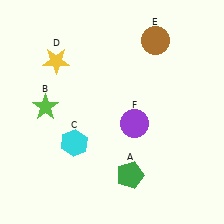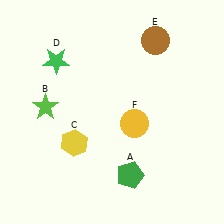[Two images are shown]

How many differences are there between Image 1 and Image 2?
There are 3 differences between the two images.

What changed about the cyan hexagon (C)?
In Image 1, C is cyan. In Image 2, it changed to yellow.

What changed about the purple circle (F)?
In Image 1, F is purple. In Image 2, it changed to yellow.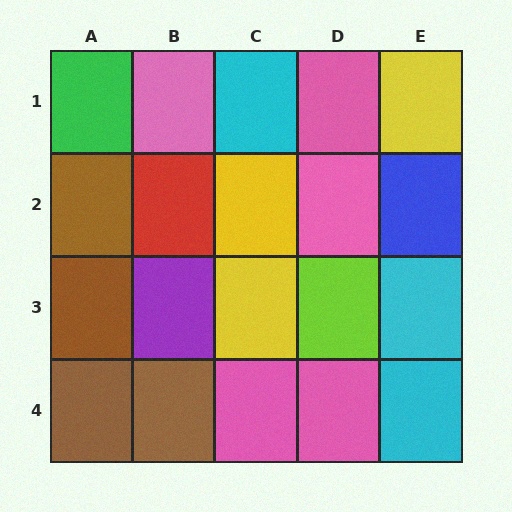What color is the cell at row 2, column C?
Yellow.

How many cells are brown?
4 cells are brown.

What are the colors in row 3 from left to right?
Brown, purple, yellow, lime, cyan.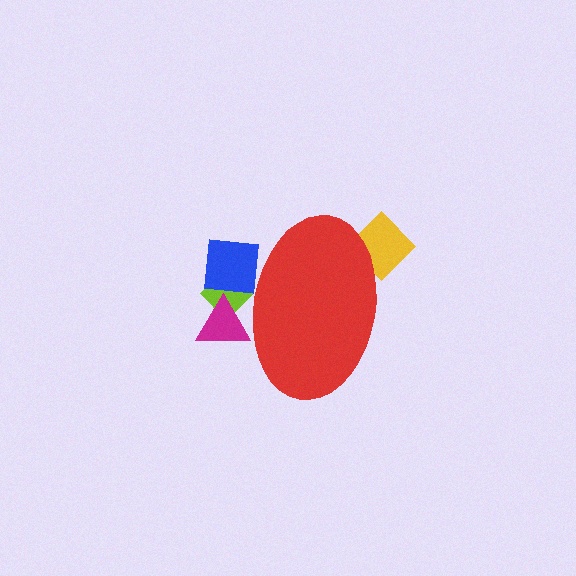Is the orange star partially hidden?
Yes, the orange star is partially hidden behind the red ellipse.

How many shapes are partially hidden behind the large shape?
5 shapes are partially hidden.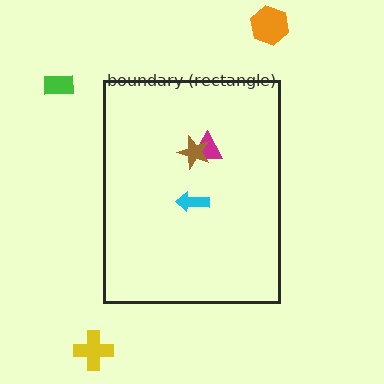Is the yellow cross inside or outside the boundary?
Outside.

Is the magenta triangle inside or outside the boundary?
Inside.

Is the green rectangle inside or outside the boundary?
Outside.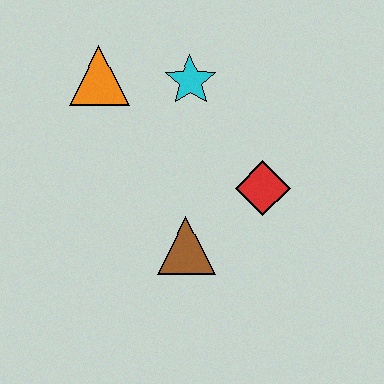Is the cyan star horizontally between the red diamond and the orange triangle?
Yes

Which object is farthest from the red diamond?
The orange triangle is farthest from the red diamond.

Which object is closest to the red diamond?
The brown triangle is closest to the red diamond.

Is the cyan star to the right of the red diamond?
No